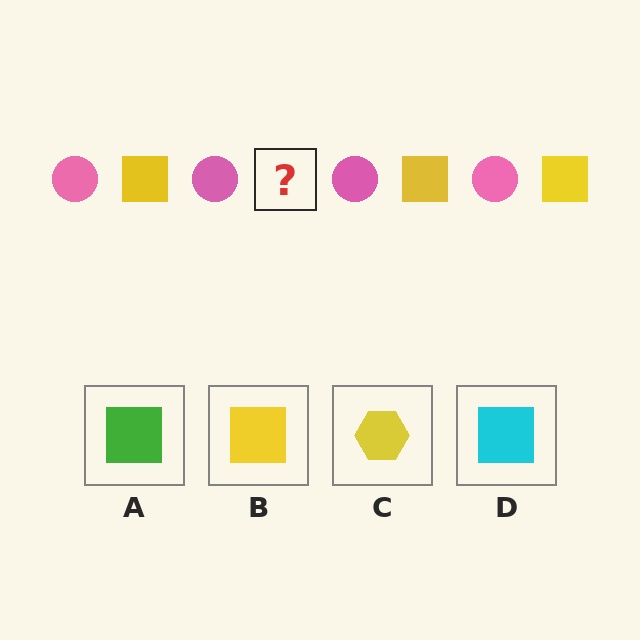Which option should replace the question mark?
Option B.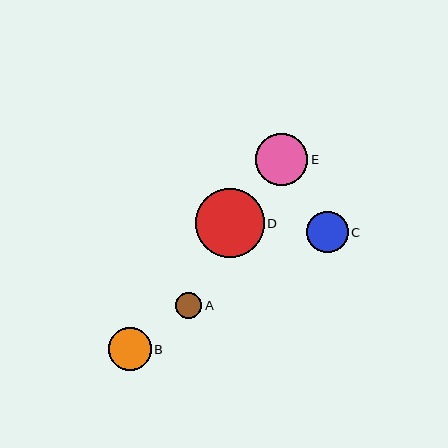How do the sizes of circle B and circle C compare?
Circle B and circle C are approximately the same size.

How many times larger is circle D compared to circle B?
Circle D is approximately 1.6 times the size of circle B.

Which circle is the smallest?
Circle A is the smallest with a size of approximately 26 pixels.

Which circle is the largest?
Circle D is the largest with a size of approximately 69 pixels.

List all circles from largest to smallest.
From largest to smallest: D, E, B, C, A.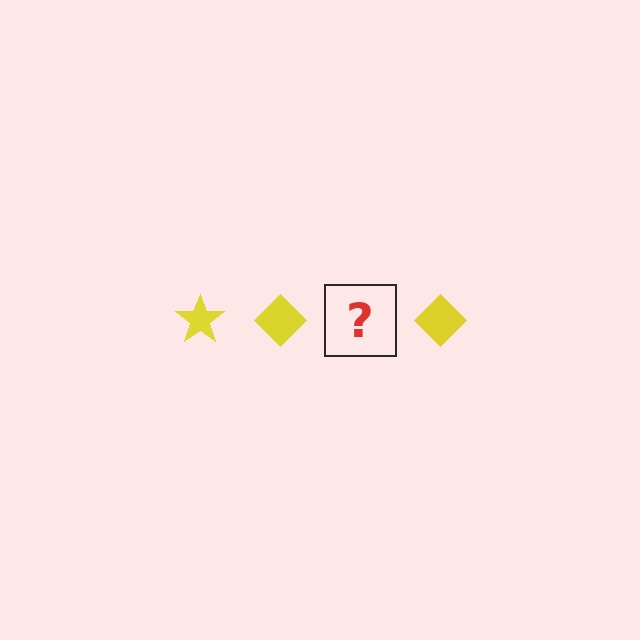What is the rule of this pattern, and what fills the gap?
The rule is that the pattern cycles through star, diamond shapes in yellow. The gap should be filled with a yellow star.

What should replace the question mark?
The question mark should be replaced with a yellow star.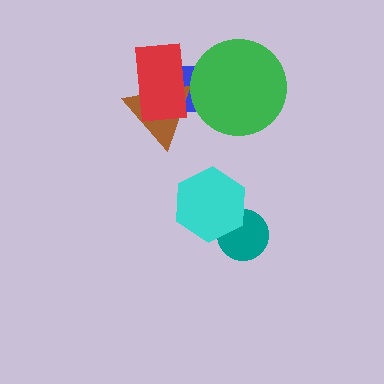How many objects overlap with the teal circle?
1 object overlaps with the teal circle.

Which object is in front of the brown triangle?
The red rectangle is in front of the brown triangle.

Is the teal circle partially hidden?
Yes, it is partially covered by another shape.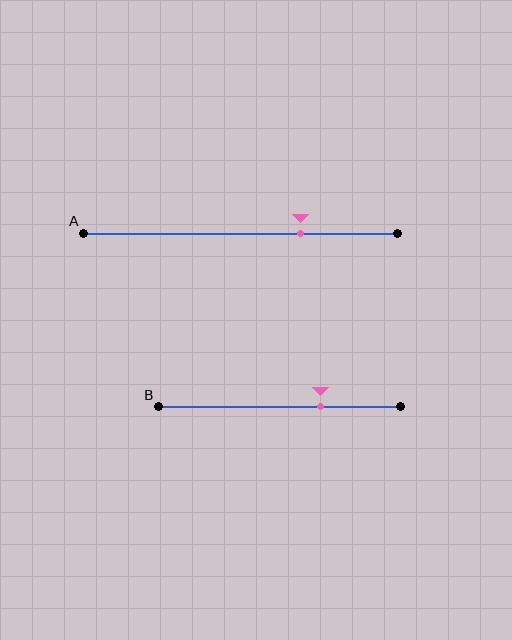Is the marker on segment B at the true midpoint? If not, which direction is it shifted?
No, the marker on segment B is shifted to the right by about 17% of the segment length.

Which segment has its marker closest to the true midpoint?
Segment B has its marker closest to the true midpoint.